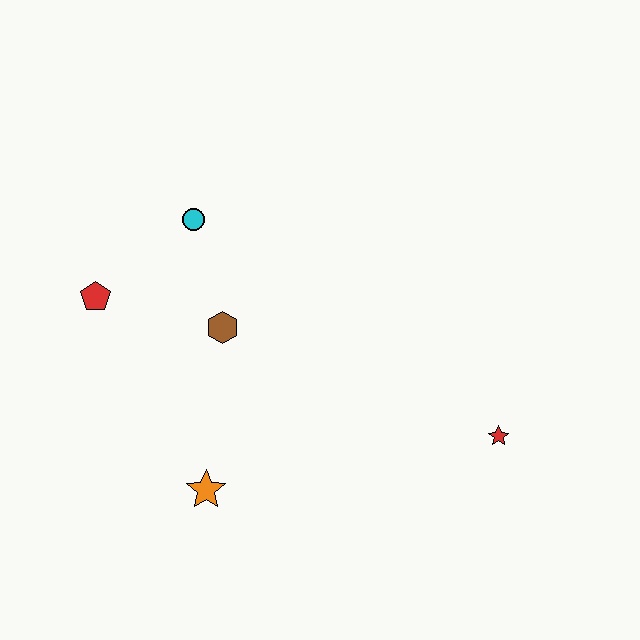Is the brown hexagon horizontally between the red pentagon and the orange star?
No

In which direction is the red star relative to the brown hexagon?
The red star is to the right of the brown hexagon.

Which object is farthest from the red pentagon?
The red star is farthest from the red pentagon.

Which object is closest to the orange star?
The brown hexagon is closest to the orange star.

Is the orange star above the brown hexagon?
No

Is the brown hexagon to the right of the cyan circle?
Yes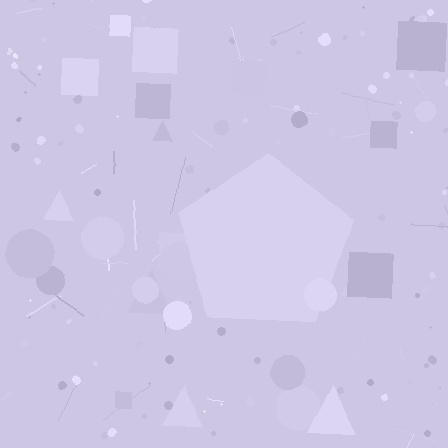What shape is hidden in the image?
A pentagon is hidden in the image.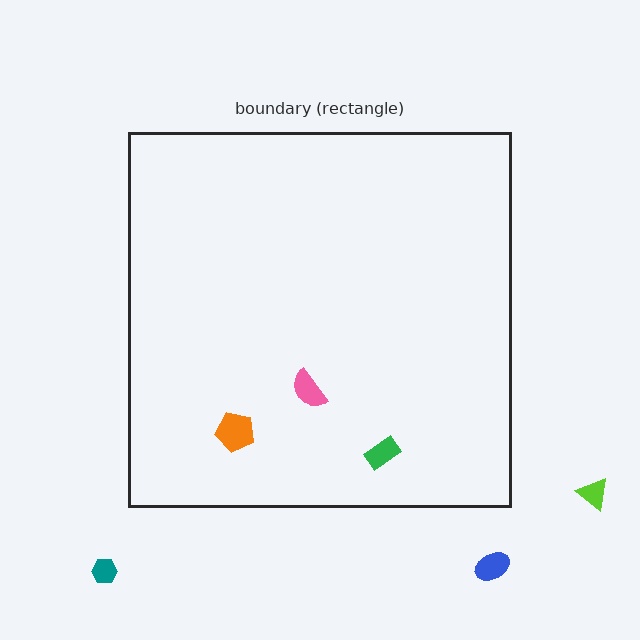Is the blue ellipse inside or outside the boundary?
Outside.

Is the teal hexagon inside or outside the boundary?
Outside.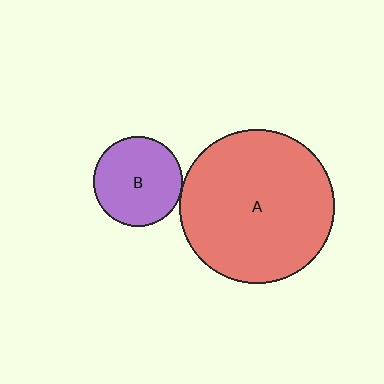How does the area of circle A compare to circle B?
Approximately 3.0 times.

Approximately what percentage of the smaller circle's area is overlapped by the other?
Approximately 5%.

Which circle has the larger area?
Circle A (red).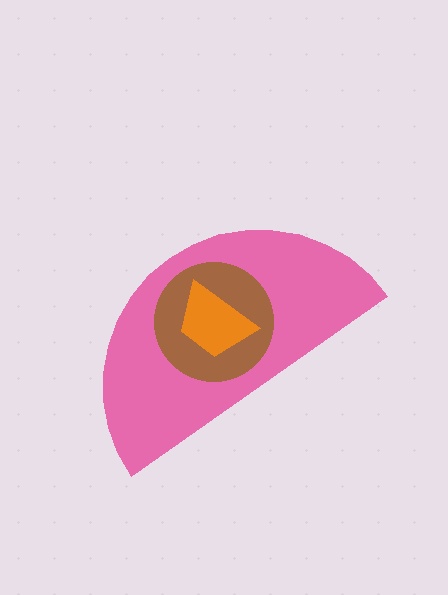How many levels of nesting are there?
3.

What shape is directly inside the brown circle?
The orange trapezoid.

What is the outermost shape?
The pink semicircle.